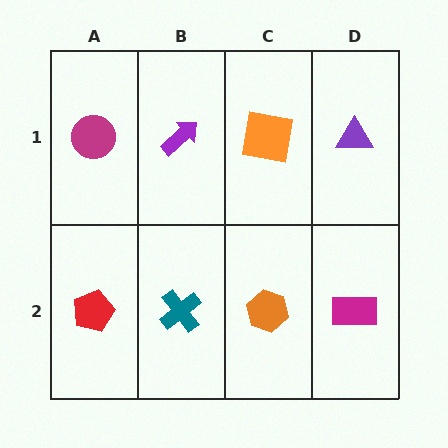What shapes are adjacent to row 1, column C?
An orange hexagon (row 2, column C), a purple arrow (row 1, column B), a purple triangle (row 1, column D).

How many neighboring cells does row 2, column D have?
2.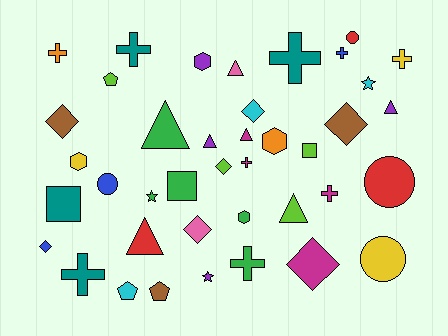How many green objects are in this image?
There are 5 green objects.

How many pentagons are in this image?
There are 3 pentagons.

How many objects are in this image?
There are 40 objects.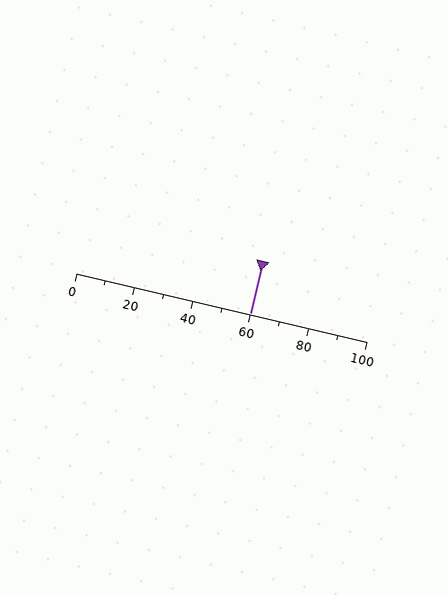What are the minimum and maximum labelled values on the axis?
The axis runs from 0 to 100.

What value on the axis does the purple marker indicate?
The marker indicates approximately 60.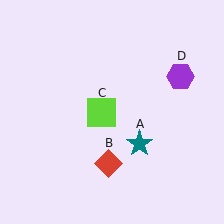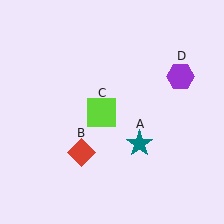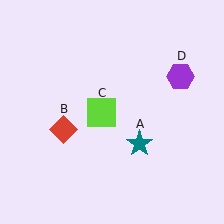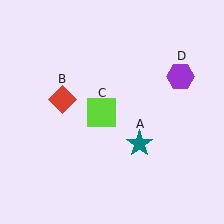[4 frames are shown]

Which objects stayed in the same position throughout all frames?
Teal star (object A) and lime square (object C) and purple hexagon (object D) remained stationary.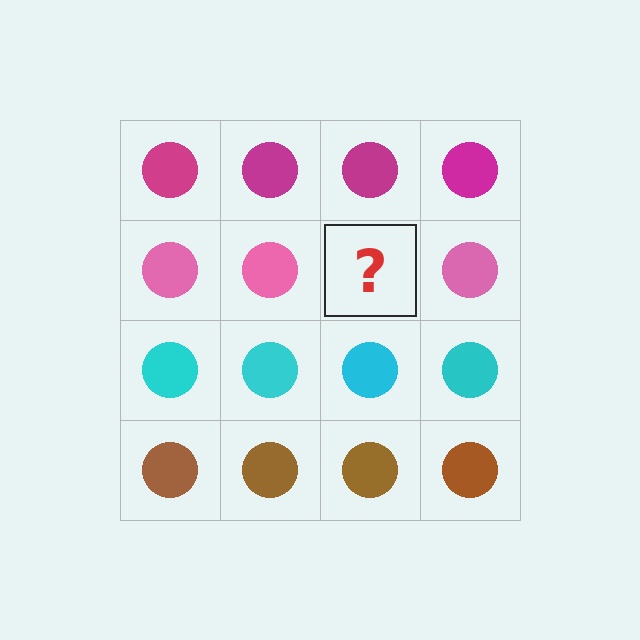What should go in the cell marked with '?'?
The missing cell should contain a pink circle.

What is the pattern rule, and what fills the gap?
The rule is that each row has a consistent color. The gap should be filled with a pink circle.